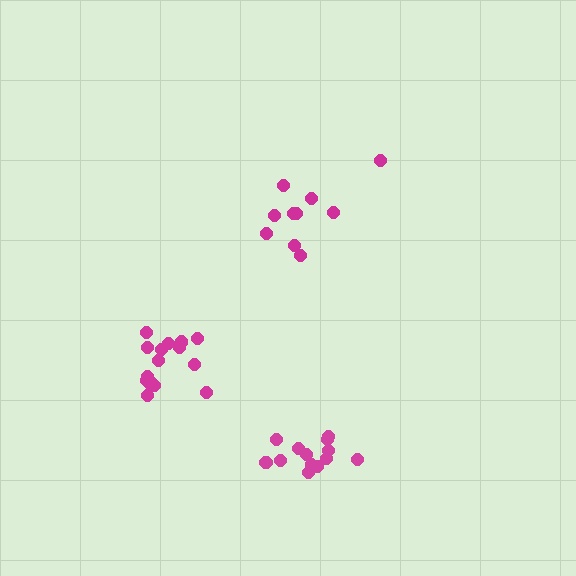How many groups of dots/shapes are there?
There are 3 groups.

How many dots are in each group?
Group 1: 10 dots, Group 2: 13 dots, Group 3: 16 dots (39 total).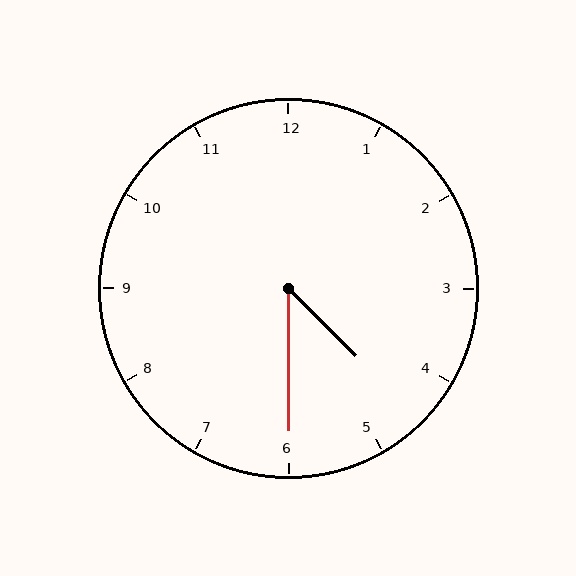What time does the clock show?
4:30.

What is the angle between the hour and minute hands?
Approximately 45 degrees.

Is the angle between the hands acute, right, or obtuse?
It is acute.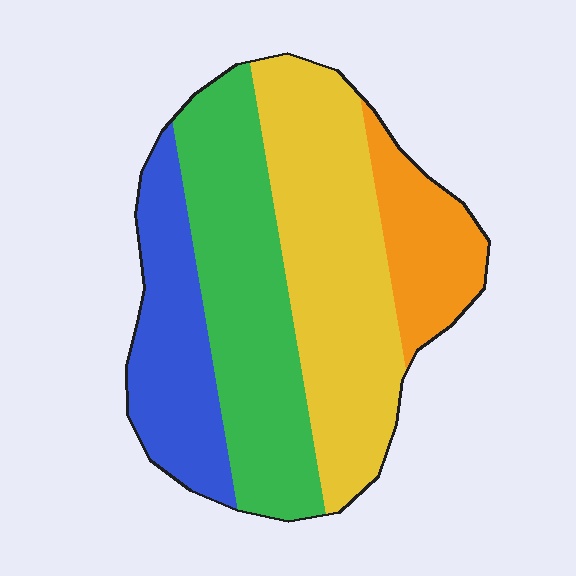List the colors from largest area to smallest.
From largest to smallest: yellow, green, blue, orange.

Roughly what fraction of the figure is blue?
Blue covers about 20% of the figure.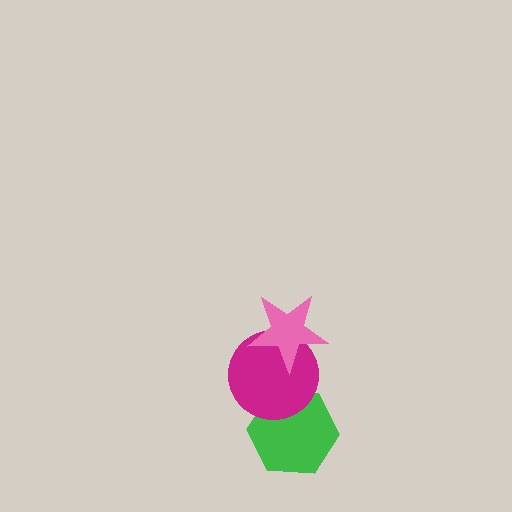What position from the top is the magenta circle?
The magenta circle is 2nd from the top.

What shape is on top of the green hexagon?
The magenta circle is on top of the green hexagon.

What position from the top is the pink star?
The pink star is 1st from the top.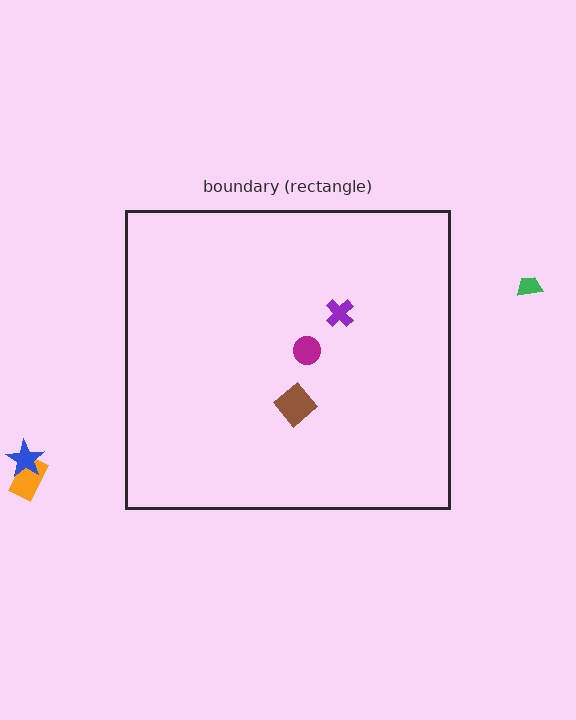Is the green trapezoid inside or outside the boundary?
Outside.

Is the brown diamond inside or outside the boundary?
Inside.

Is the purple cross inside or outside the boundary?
Inside.